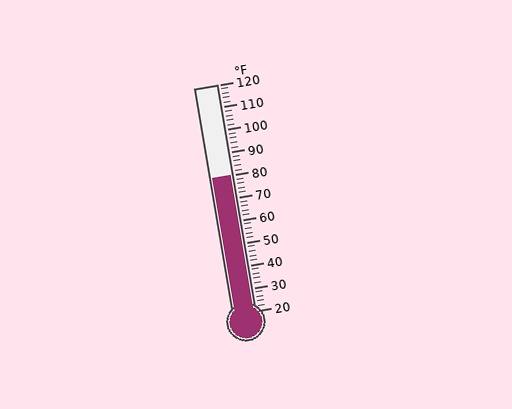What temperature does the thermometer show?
The thermometer shows approximately 80°F.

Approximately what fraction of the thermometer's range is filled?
The thermometer is filled to approximately 60% of its range.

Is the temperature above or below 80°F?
The temperature is at 80°F.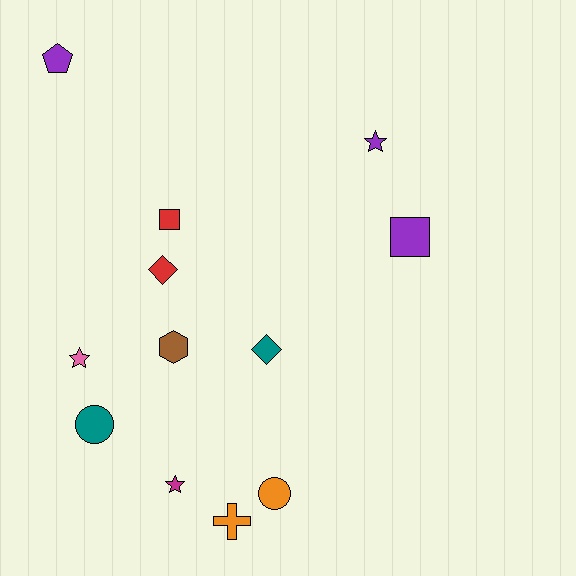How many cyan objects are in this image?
There are no cyan objects.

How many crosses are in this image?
There is 1 cross.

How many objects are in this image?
There are 12 objects.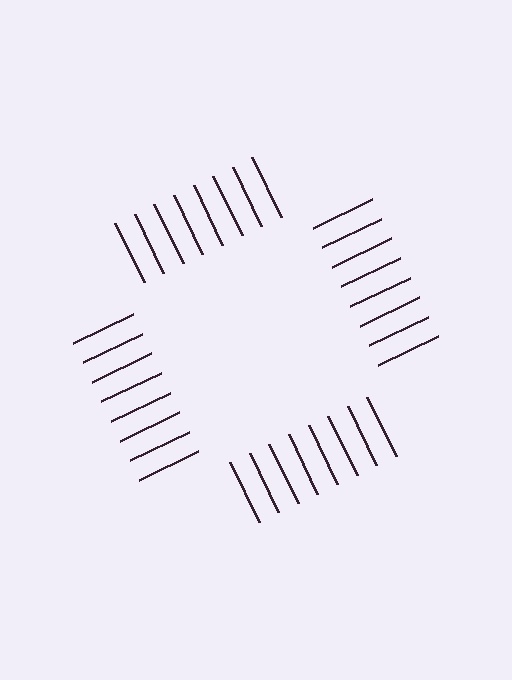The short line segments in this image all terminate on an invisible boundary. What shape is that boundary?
An illusory square — the line segments terminate on its edges but no continuous stroke is drawn.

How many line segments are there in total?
32 — 8 along each of the 4 edges.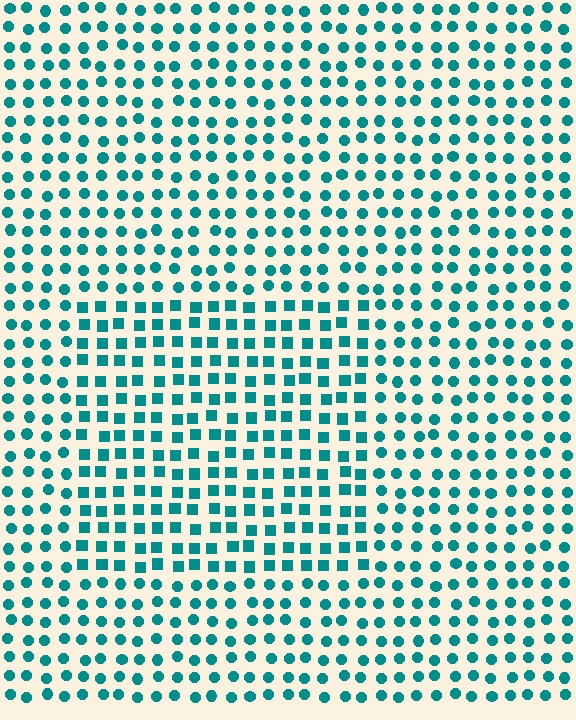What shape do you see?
I see a rectangle.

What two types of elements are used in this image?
The image uses squares inside the rectangle region and circles outside it.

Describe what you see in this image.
The image is filled with small teal elements arranged in a uniform grid. A rectangle-shaped region contains squares, while the surrounding area contains circles. The boundary is defined purely by the change in element shape.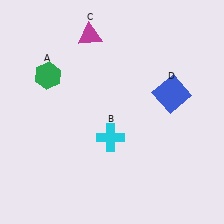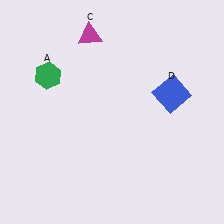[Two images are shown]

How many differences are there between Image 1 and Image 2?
There is 1 difference between the two images.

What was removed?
The cyan cross (B) was removed in Image 2.